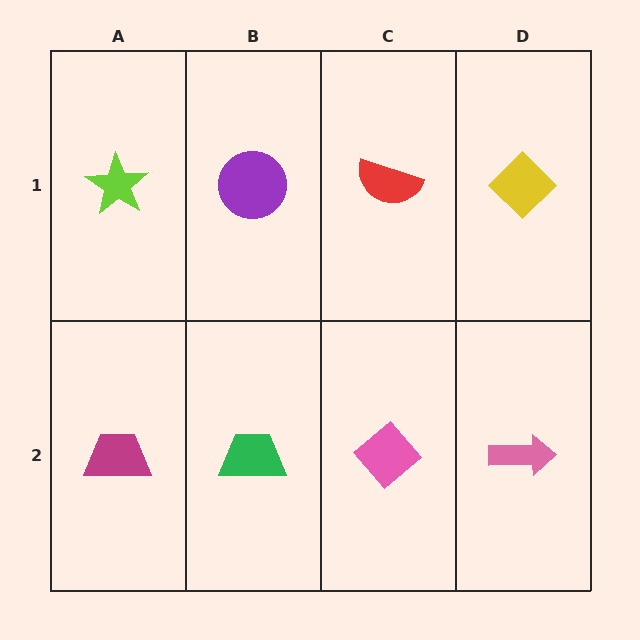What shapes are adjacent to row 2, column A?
A lime star (row 1, column A), a green trapezoid (row 2, column B).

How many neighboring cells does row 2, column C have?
3.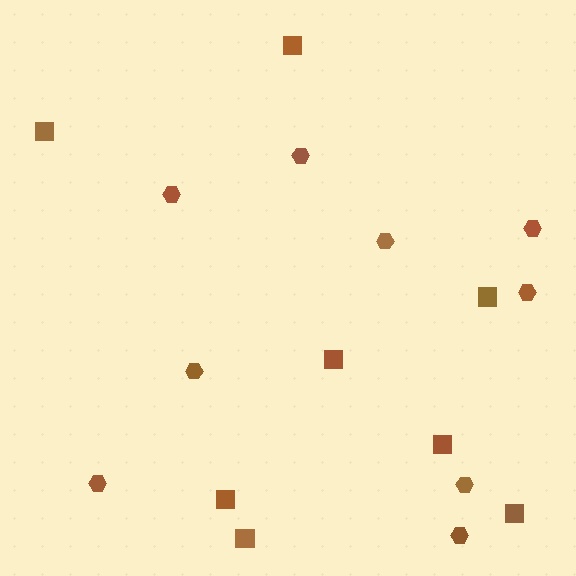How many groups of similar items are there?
There are 2 groups: one group of squares (8) and one group of hexagons (9).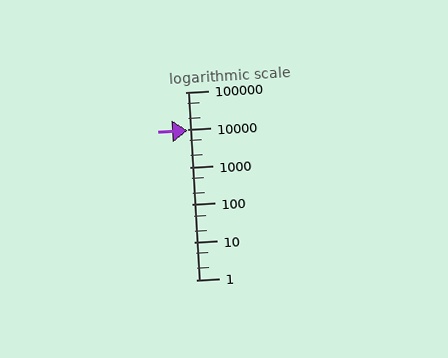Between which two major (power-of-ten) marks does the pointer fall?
The pointer is between 1000 and 10000.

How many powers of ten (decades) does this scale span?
The scale spans 5 decades, from 1 to 100000.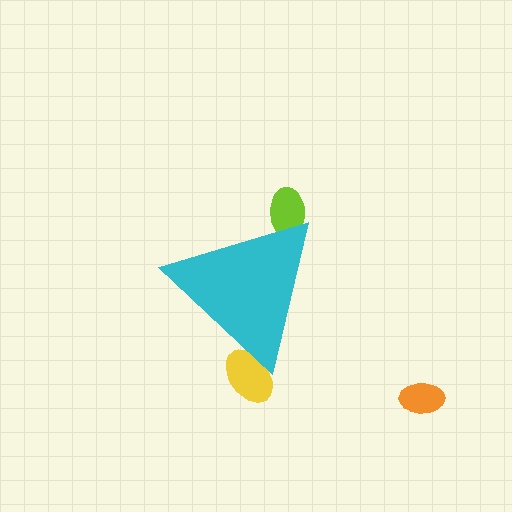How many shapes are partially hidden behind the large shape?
2 shapes are partially hidden.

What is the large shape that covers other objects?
A cyan triangle.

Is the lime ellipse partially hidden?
Yes, the lime ellipse is partially hidden behind the cyan triangle.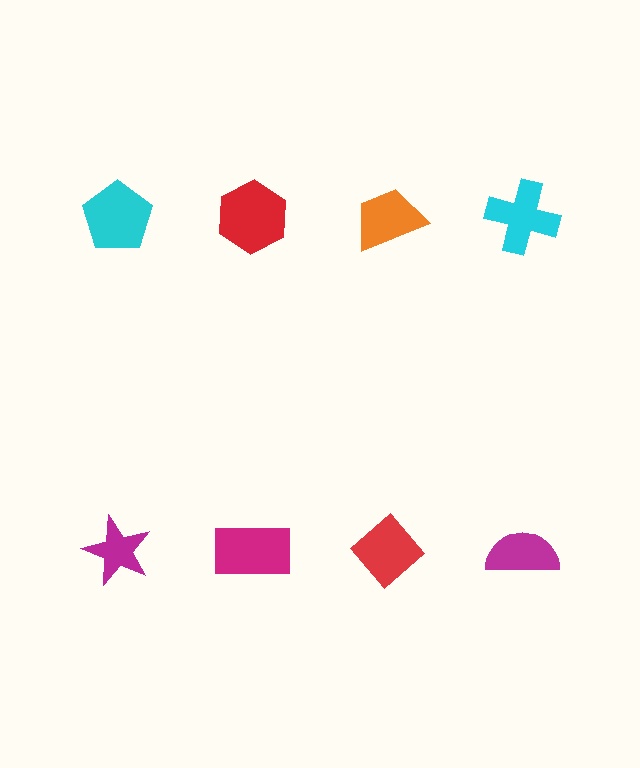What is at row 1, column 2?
A red hexagon.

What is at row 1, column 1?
A cyan pentagon.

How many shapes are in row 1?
4 shapes.